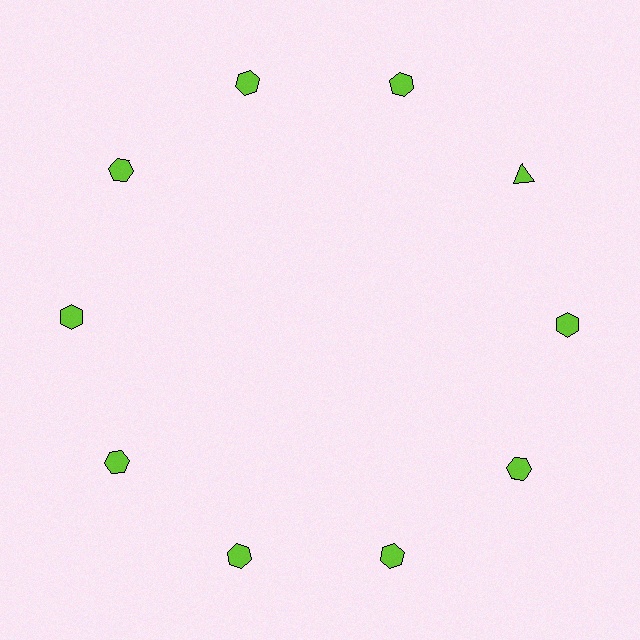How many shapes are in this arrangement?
There are 10 shapes arranged in a ring pattern.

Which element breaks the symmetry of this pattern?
The lime triangle at roughly the 2 o'clock position breaks the symmetry. All other shapes are lime hexagons.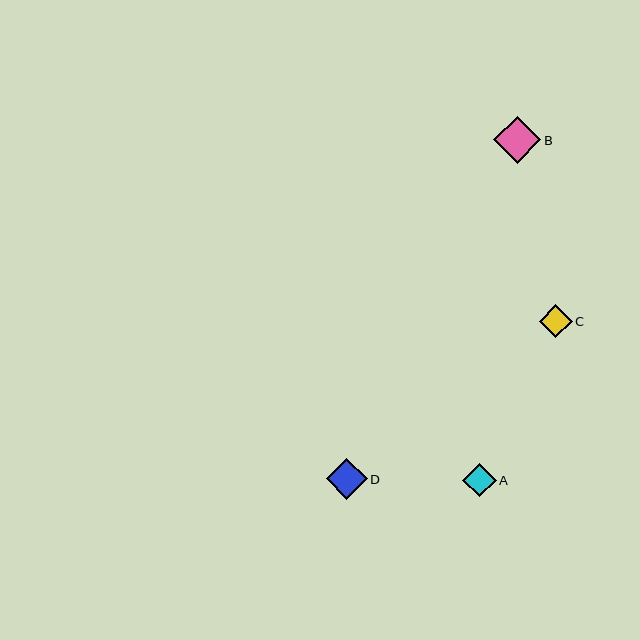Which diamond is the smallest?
Diamond C is the smallest with a size of approximately 33 pixels.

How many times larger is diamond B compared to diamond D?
Diamond B is approximately 1.1 times the size of diamond D.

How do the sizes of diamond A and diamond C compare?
Diamond A and diamond C are approximately the same size.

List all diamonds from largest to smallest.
From largest to smallest: B, D, A, C.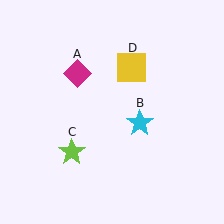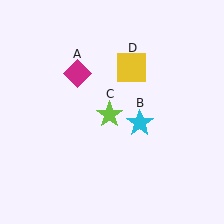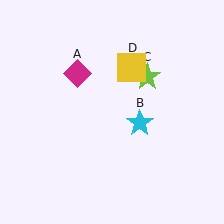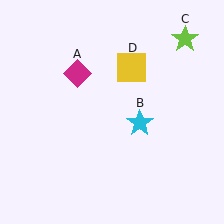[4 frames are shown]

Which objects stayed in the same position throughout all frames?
Magenta diamond (object A) and cyan star (object B) and yellow square (object D) remained stationary.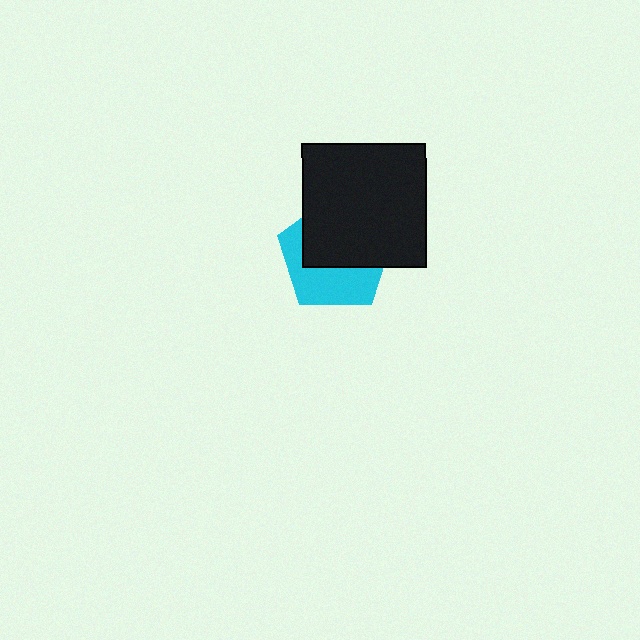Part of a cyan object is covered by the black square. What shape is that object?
It is a pentagon.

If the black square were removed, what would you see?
You would see the complete cyan pentagon.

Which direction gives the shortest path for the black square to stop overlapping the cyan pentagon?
Moving up gives the shortest separation.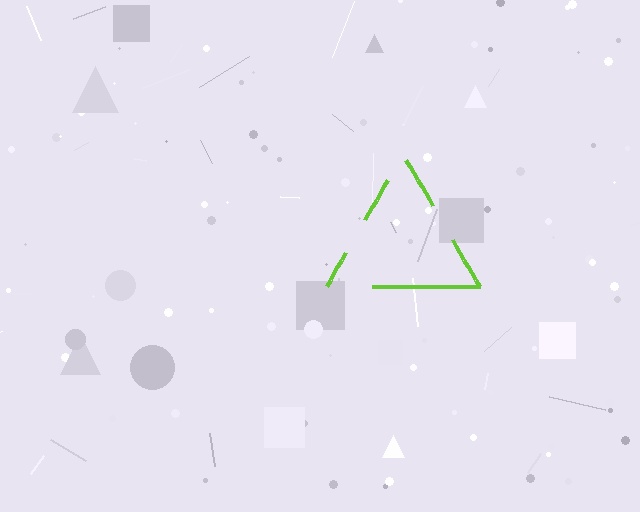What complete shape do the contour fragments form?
The contour fragments form a triangle.